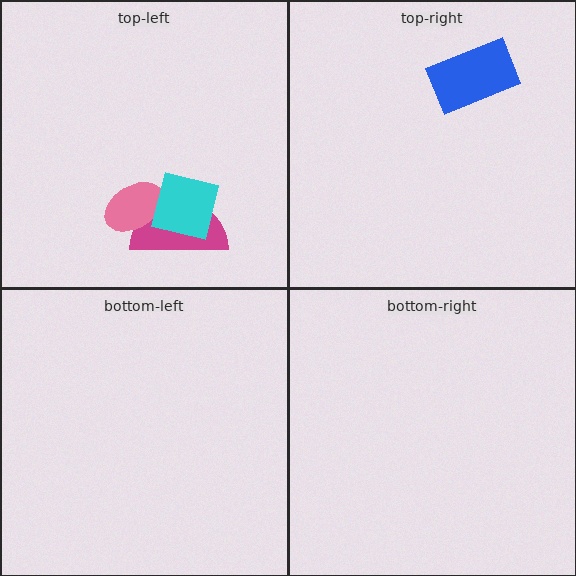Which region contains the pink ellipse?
The top-left region.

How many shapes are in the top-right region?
1.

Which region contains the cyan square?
The top-left region.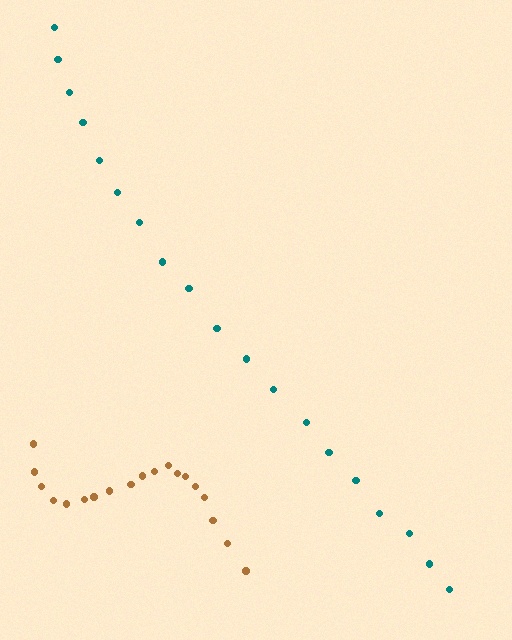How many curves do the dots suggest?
There are 2 distinct paths.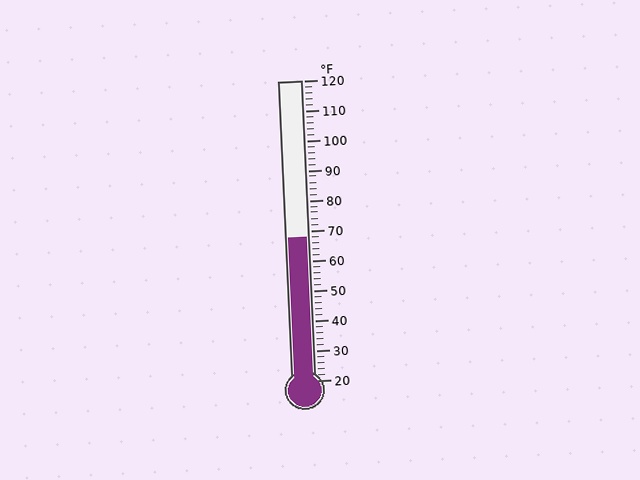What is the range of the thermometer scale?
The thermometer scale ranges from 20°F to 120°F.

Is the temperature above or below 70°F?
The temperature is below 70°F.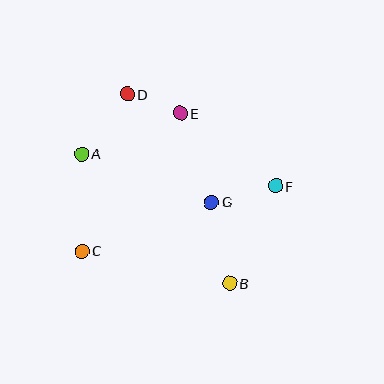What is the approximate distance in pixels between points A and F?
The distance between A and F is approximately 196 pixels.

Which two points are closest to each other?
Points D and E are closest to each other.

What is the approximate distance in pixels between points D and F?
The distance between D and F is approximately 175 pixels.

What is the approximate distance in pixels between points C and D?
The distance between C and D is approximately 163 pixels.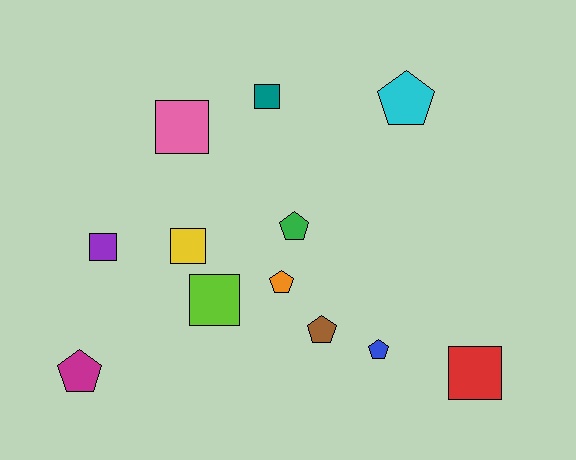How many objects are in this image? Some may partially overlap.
There are 12 objects.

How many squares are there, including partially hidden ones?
There are 6 squares.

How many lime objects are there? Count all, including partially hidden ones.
There is 1 lime object.